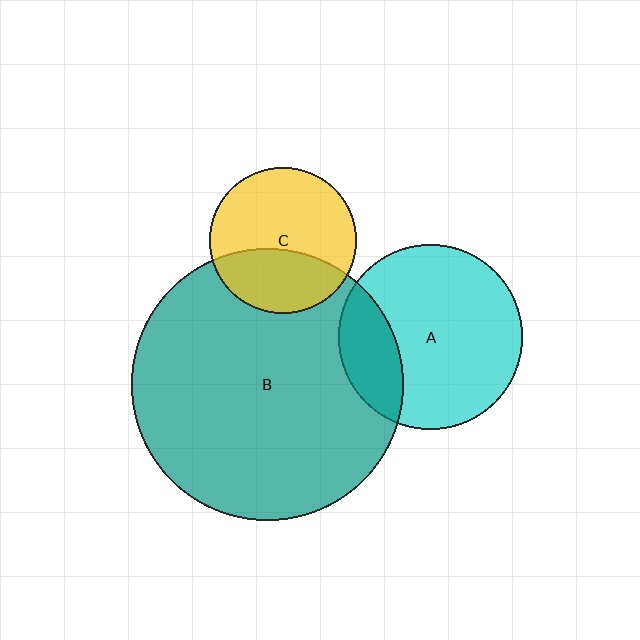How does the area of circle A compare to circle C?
Approximately 1.6 times.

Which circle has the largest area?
Circle B (teal).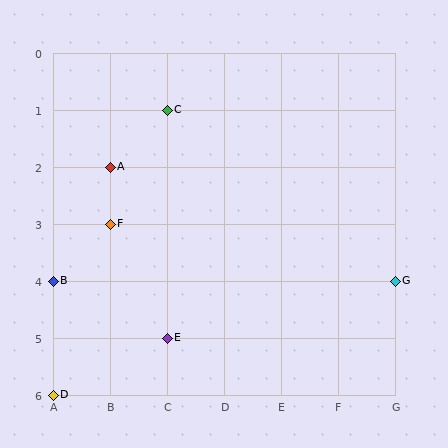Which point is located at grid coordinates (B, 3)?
Point F is at (B, 3).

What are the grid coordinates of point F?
Point F is at grid coordinates (B, 3).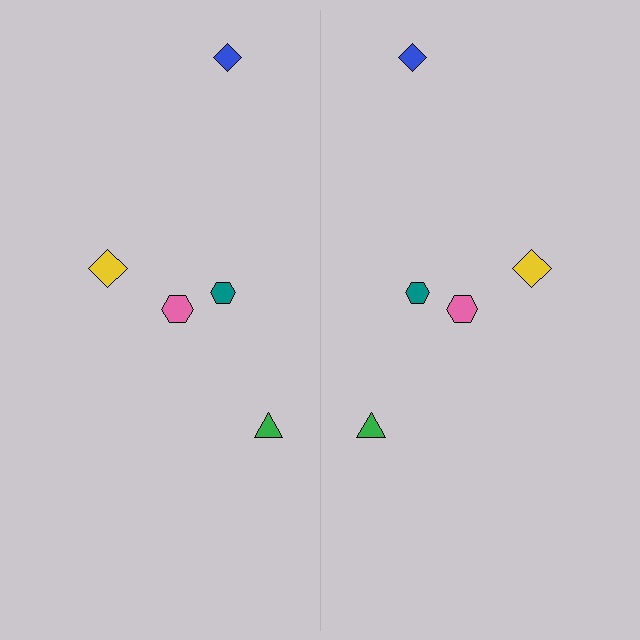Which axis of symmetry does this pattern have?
The pattern has a vertical axis of symmetry running through the center of the image.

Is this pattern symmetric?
Yes, this pattern has bilateral (reflection) symmetry.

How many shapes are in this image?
There are 10 shapes in this image.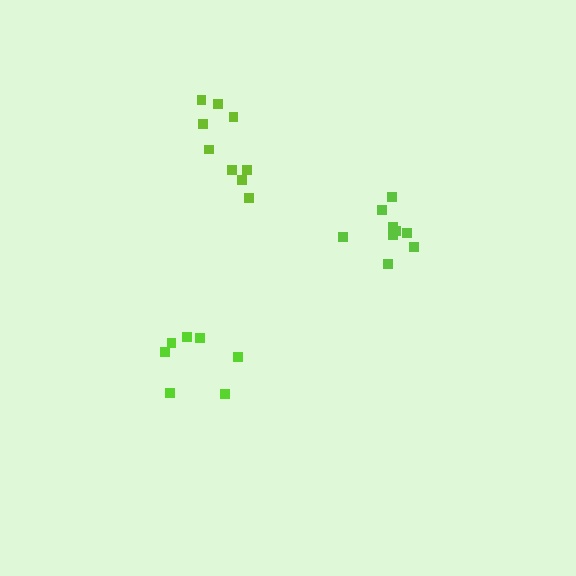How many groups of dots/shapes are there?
There are 3 groups.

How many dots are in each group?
Group 1: 7 dots, Group 2: 9 dots, Group 3: 9 dots (25 total).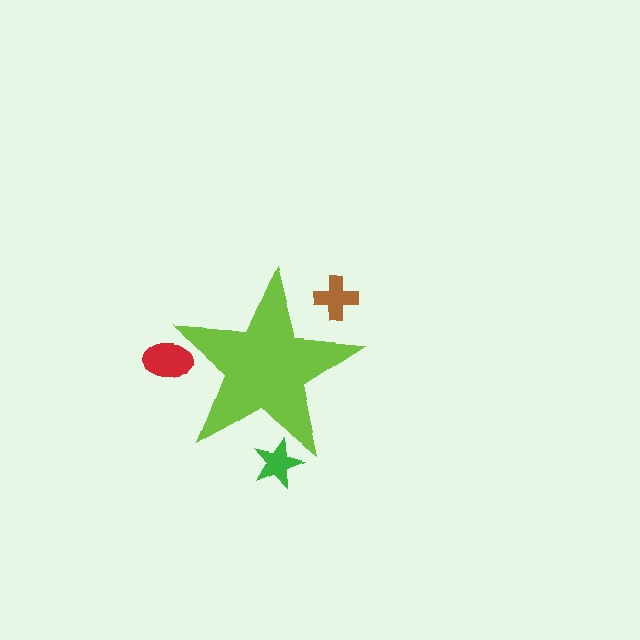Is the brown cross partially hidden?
Yes, the brown cross is partially hidden behind the lime star.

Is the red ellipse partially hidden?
Yes, the red ellipse is partially hidden behind the lime star.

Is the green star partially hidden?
Yes, the green star is partially hidden behind the lime star.